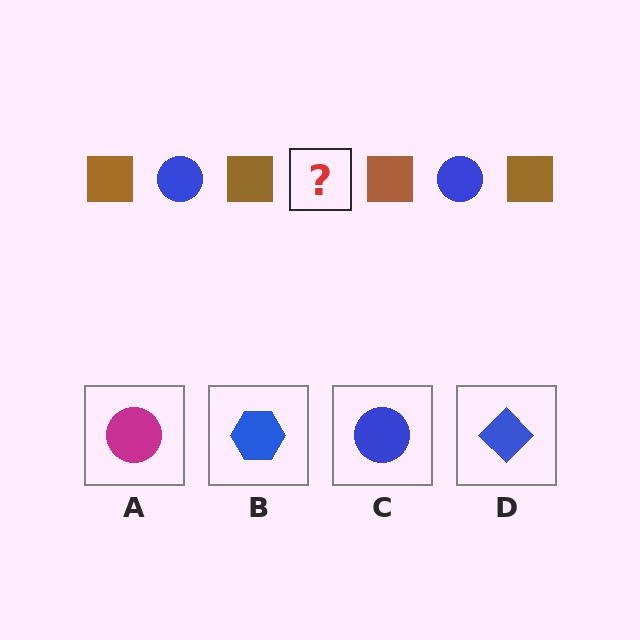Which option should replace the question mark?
Option C.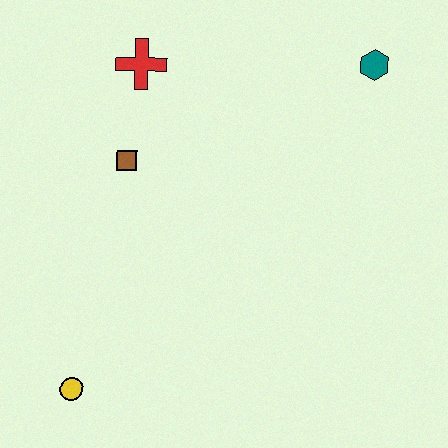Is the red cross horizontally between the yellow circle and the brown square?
No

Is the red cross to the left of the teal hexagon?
Yes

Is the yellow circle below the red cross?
Yes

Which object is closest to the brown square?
The red cross is closest to the brown square.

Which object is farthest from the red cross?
The yellow circle is farthest from the red cross.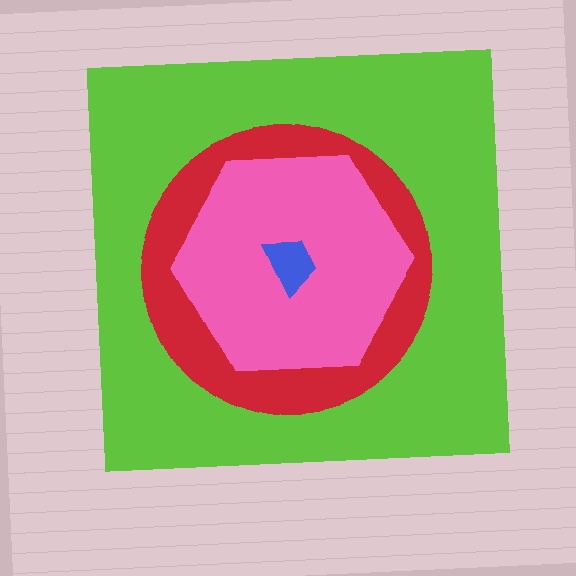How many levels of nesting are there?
4.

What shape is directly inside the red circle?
The pink hexagon.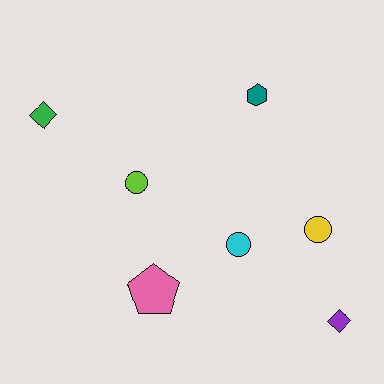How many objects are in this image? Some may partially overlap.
There are 7 objects.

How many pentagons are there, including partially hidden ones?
There is 1 pentagon.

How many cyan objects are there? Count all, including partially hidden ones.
There is 1 cyan object.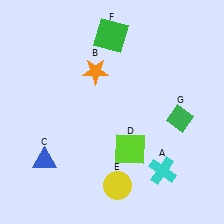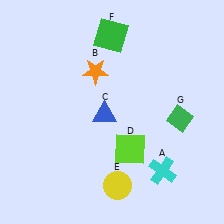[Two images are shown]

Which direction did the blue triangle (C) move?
The blue triangle (C) moved right.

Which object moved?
The blue triangle (C) moved right.